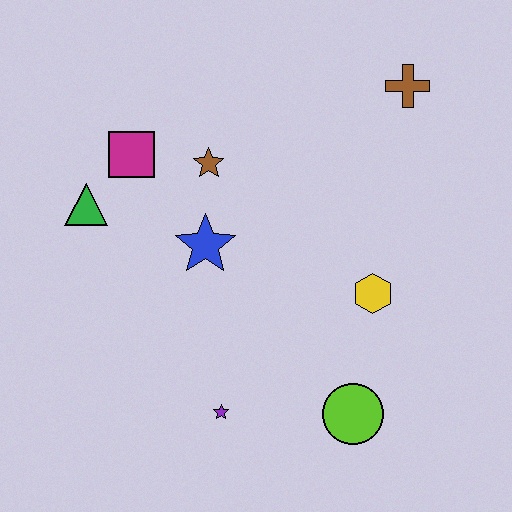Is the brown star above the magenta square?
No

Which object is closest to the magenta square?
The green triangle is closest to the magenta square.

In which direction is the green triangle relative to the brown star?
The green triangle is to the left of the brown star.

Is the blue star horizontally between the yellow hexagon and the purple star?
No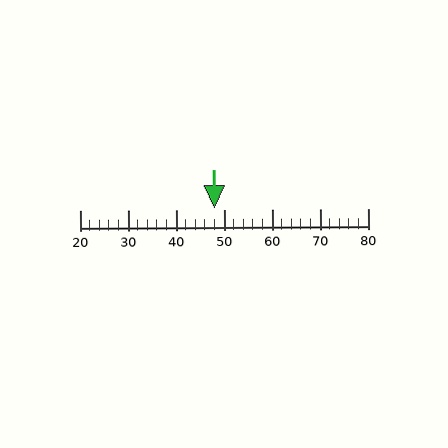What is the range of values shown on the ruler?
The ruler shows values from 20 to 80.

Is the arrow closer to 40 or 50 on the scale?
The arrow is closer to 50.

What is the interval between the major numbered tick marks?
The major tick marks are spaced 10 units apart.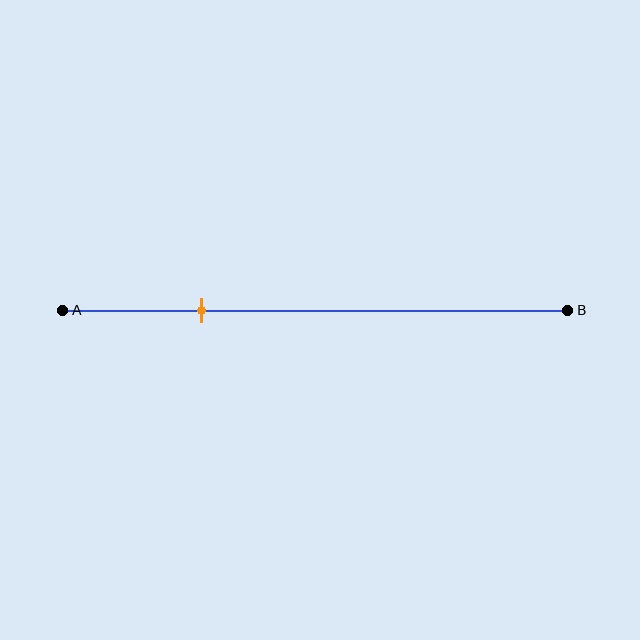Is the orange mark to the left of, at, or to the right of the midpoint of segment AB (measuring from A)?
The orange mark is to the left of the midpoint of segment AB.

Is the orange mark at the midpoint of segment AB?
No, the mark is at about 30% from A, not at the 50% midpoint.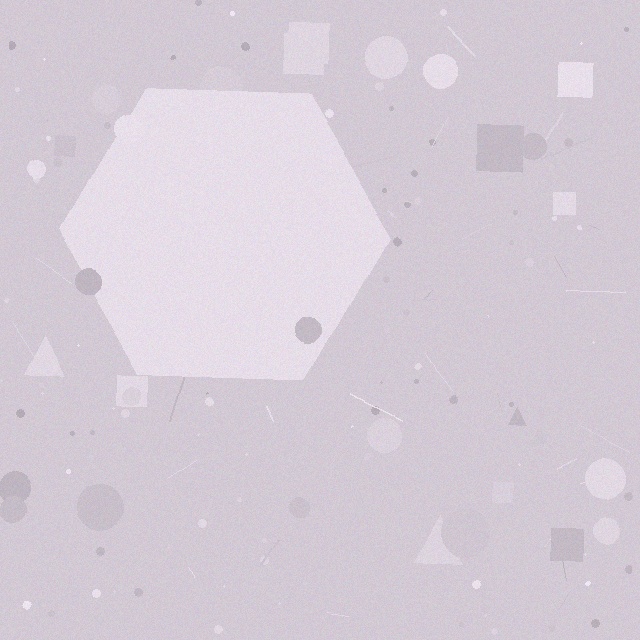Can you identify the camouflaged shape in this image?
The camouflaged shape is a hexagon.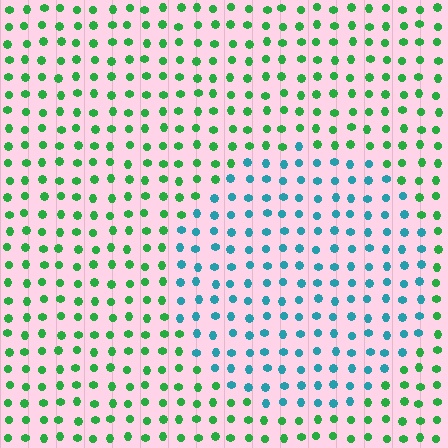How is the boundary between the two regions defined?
The boundary is defined purely by a slight shift in hue (about 55 degrees). Spacing, size, and orientation are identical on both sides.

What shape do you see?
I see a circle.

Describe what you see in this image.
The image is filled with small green elements in a uniform arrangement. A circle-shaped region is visible where the elements are tinted to a slightly different hue, forming a subtle color boundary.